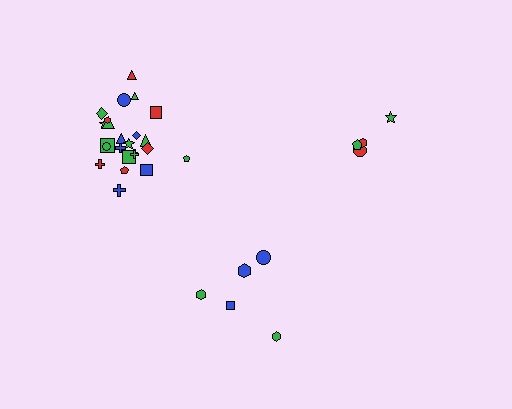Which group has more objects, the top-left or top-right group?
The top-left group.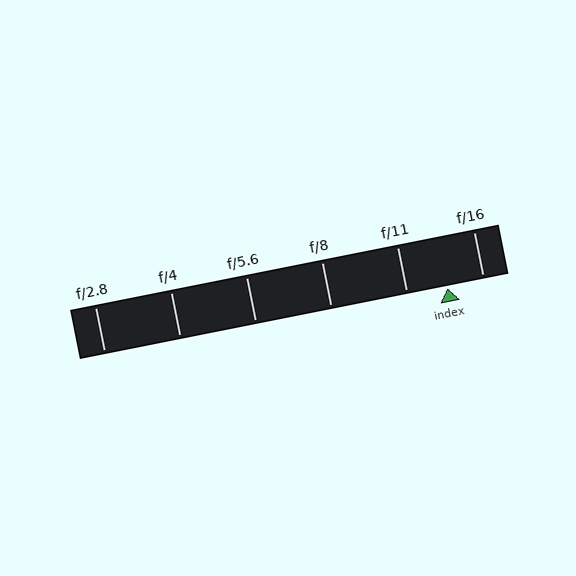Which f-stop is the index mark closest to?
The index mark is closest to f/16.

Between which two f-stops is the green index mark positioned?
The index mark is between f/11 and f/16.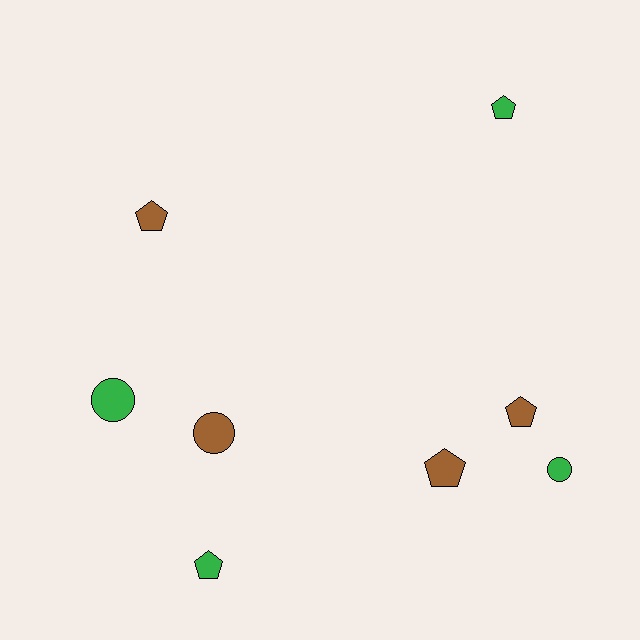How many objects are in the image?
There are 8 objects.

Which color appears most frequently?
Brown, with 4 objects.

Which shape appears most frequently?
Pentagon, with 5 objects.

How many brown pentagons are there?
There are 3 brown pentagons.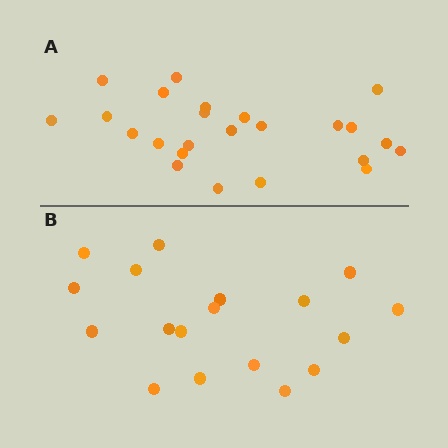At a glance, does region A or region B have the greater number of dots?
Region A (the top region) has more dots.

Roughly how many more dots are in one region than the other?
Region A has about 6 more dots than region B.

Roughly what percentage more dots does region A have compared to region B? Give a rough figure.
About 35% more.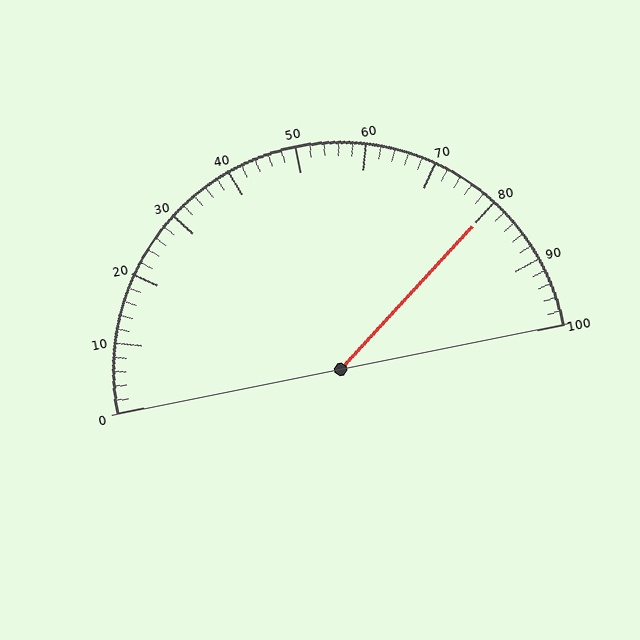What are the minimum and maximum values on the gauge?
The gauge ranges from 0 to 100.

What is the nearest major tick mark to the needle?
The nearest major tick mark is 80.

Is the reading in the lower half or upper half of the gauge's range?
The reading is in the upper half of the range (0 to 100).